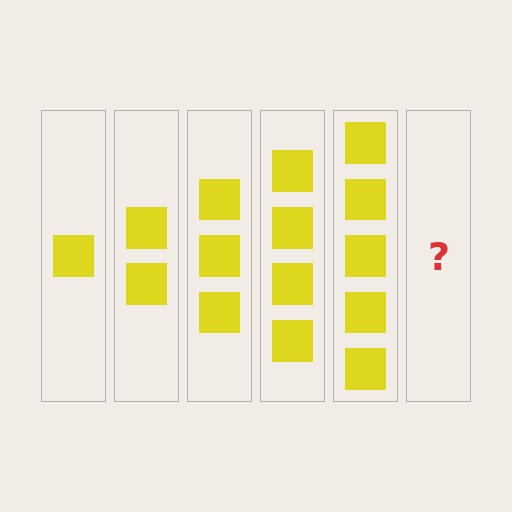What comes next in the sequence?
The next element should be 6 squares.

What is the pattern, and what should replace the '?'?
The pattern is that each step adds one more square. The '?' should be 6 squares.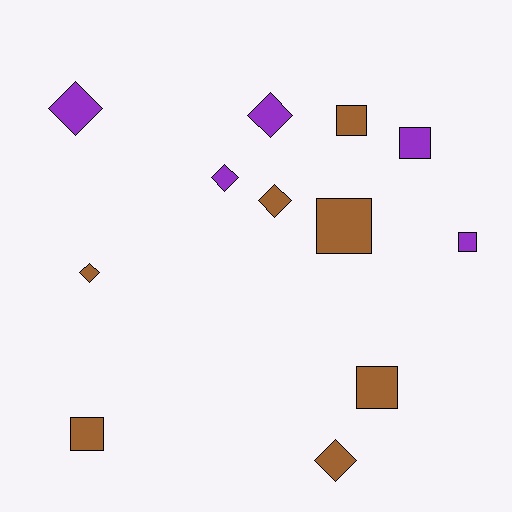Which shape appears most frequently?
Square, with 6 objects.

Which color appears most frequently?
Brown, with 7 objects.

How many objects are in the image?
There are 12 objects.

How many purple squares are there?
There are 2 purple squares.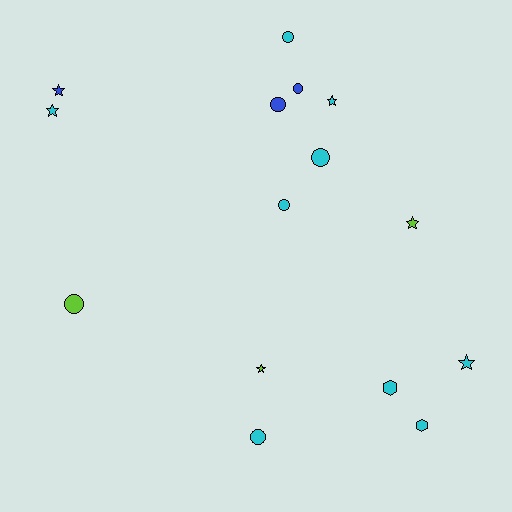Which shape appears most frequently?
Circle, with 7 objects.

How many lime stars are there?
There are 2 lime stars.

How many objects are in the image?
There are 15 objects.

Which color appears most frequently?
Cyan, with 9 objects.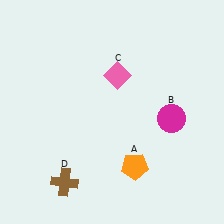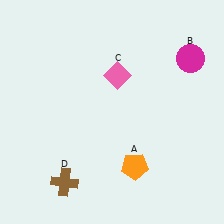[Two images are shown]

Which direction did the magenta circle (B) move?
The magenta circle (B) moved up.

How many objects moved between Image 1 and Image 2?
1 object moved between the two images.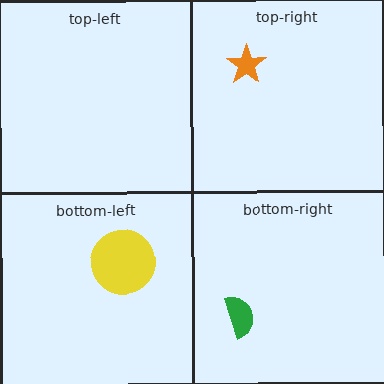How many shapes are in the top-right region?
1.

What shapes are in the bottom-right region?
The green semicircle.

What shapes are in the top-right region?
The orange star.